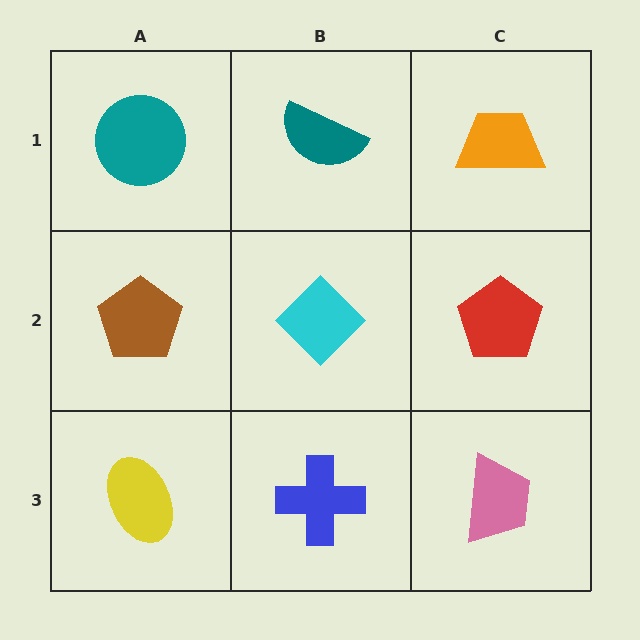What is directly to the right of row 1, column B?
An orange trapezoid.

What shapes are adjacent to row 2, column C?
An orange trapezoid (row 1, column C), a pink trapezoid (row 3, column C), a cyan diamond (row 2, column B).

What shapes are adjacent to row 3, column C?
A red pentagon (row 2, column C), a blue cross (row 3, column B).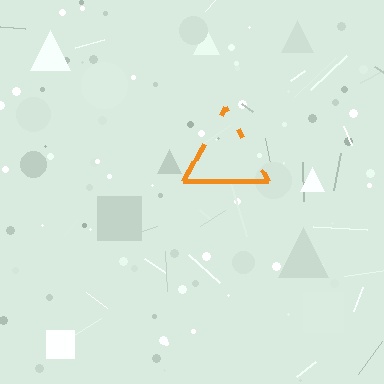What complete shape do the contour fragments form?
The contour fragments form a triangle.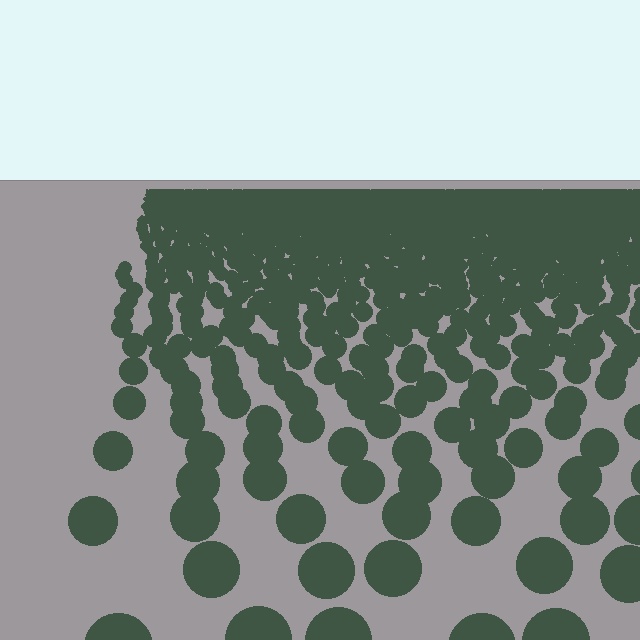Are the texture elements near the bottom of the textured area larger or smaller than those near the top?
Larger. Near the bottom, elements are closer to the viewer and appear at a bigger on-screen size.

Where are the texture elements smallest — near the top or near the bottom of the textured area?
Near the top.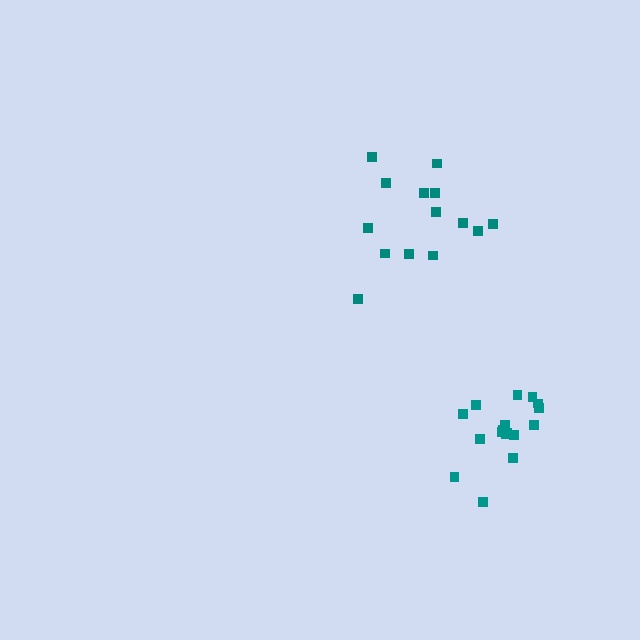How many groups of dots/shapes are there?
There are 2 groups.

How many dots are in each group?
Group 1: 14 dots, Group 2: 17 dots (31 total).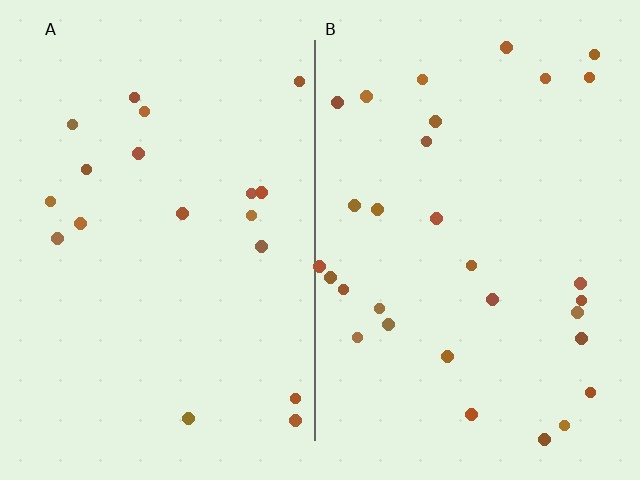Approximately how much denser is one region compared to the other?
Approximately 1.6× — region B over region A.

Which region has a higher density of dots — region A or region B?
B (the right).